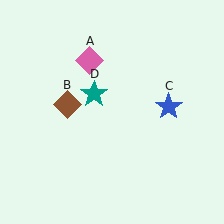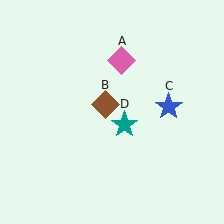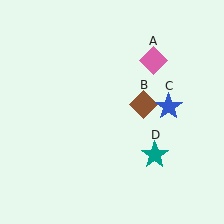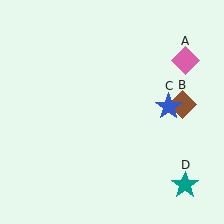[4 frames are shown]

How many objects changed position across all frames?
3 objects changed position: pink diamond (object A), brown diamond (object B), teal star (object D).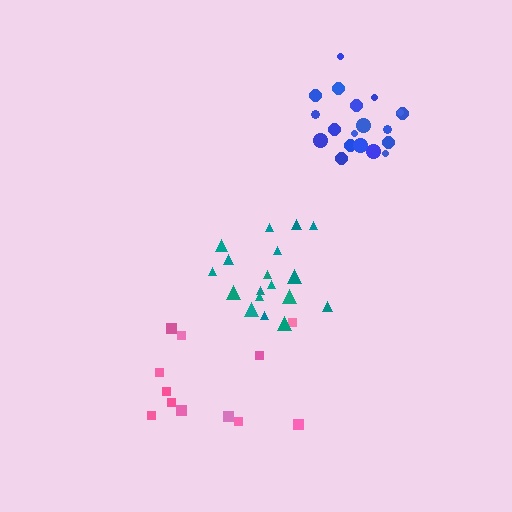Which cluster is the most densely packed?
Blue.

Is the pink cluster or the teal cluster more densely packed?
Teal.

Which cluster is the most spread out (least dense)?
Pink.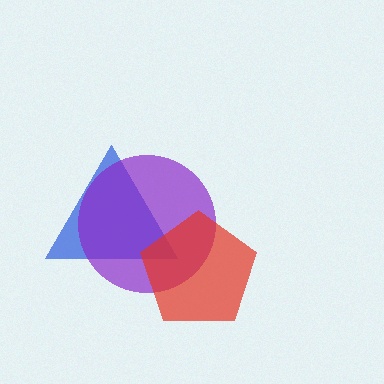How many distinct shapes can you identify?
There are 3 distinct shapes: a blue triangle, a purple circle, a red pentagon.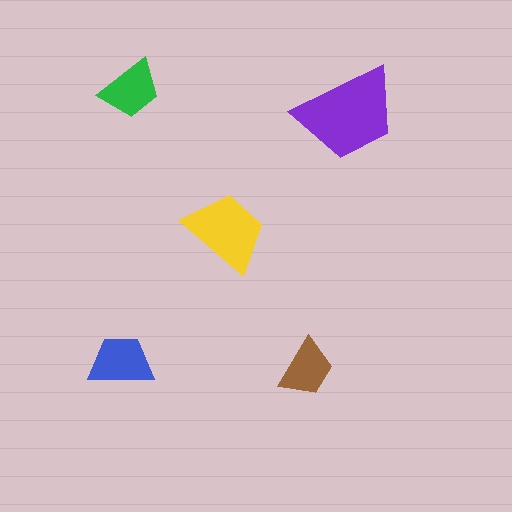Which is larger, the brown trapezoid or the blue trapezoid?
The blue one.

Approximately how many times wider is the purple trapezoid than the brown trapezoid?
About 2 times wider.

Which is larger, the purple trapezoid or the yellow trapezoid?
The purple one.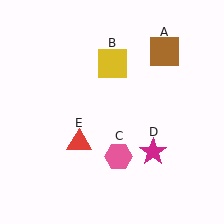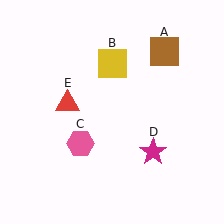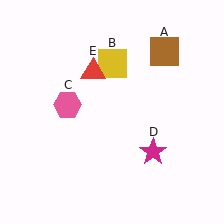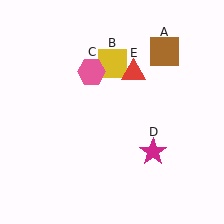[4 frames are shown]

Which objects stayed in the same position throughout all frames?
Brown square (object A) and yellow square (object B) and magenta star (object D) remained stationary.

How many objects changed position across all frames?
2 objects changed position: pink hexagon (object C), red triangle (object E).